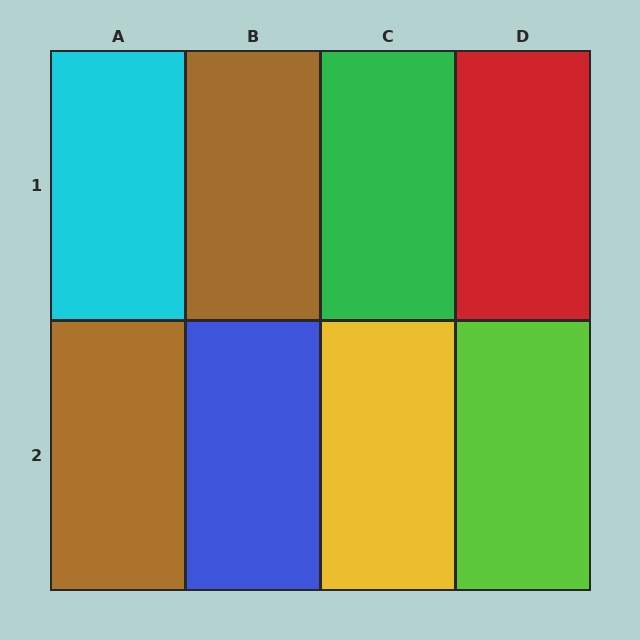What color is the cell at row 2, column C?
Yellow.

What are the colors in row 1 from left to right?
Cyan, brown, green, red.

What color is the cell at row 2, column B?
Blue.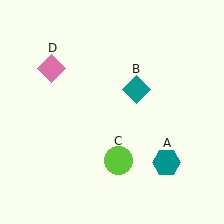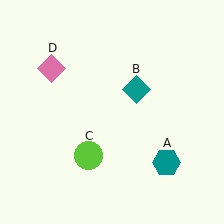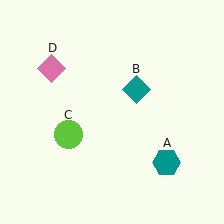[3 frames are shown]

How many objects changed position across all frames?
1 object changed position: lime circle (object C).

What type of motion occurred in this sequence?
The lime circle (object C) rotated clockwise around the center of the scene.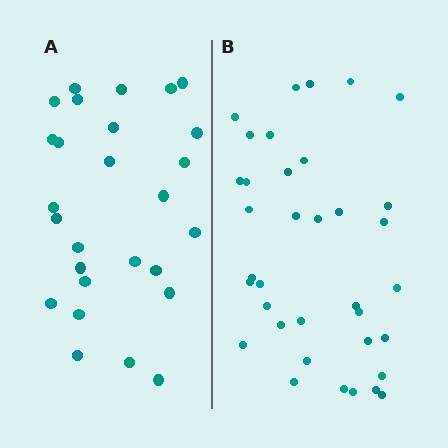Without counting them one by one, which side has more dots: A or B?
Region B (the right region) has more dots.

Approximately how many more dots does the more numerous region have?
Region B has roughly 8 or so more dots than region A.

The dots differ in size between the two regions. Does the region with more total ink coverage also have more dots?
No. Region A has more total ink coverage because its dots are larger, but region B actually contains more individual dots. Total area can be misleading — the number of items is what matters here.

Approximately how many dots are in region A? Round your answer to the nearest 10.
About 30 dots. (The exact count is 27, which rounds to 30.)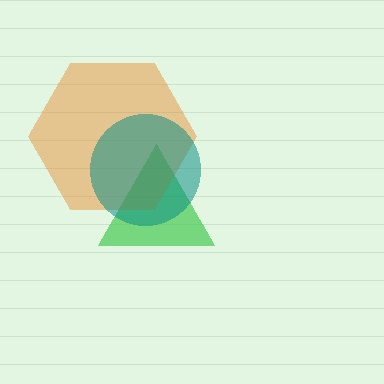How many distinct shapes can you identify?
There are 3 distinct shapes: a green triangle, an orange hexagon, a teal circle.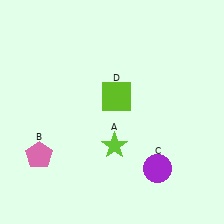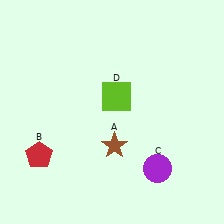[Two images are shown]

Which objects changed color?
A changed from lime to brown. B changed from pink to red.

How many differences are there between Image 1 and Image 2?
There are 2 differences between the two images.